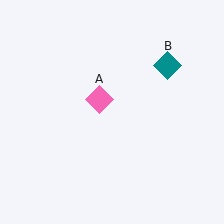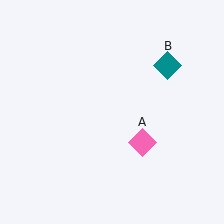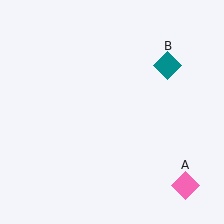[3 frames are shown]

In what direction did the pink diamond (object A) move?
The pink diamond (object A) moved down and to the right.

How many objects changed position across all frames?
1 object changed position: pink diamond (object A).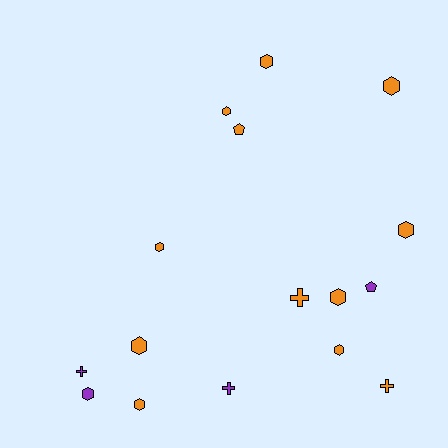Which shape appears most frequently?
Hexagon, with 10 objects.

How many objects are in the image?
There are 16 objects.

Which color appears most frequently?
Orange, with 12 objects.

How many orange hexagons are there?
There are 9 orange hexagons.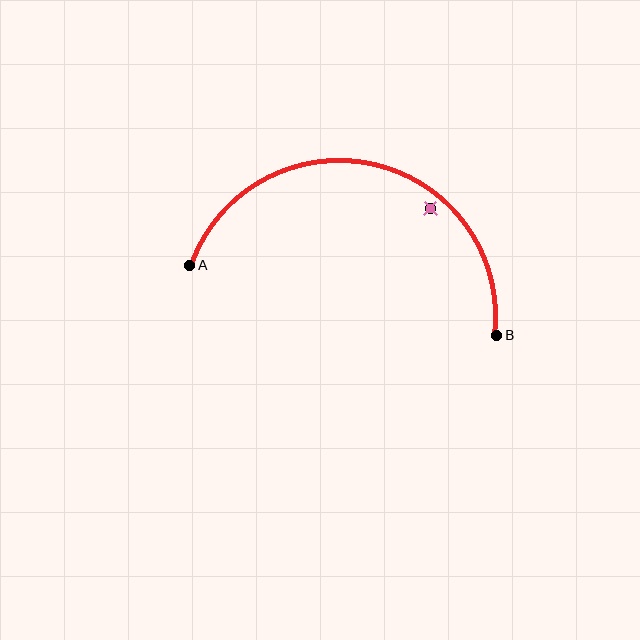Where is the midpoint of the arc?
The arc midpoint is the point on the curve farthest from the straight line joining A and B. It sits above that line.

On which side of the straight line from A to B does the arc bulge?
The arc bulges above the straight line connecting A and B.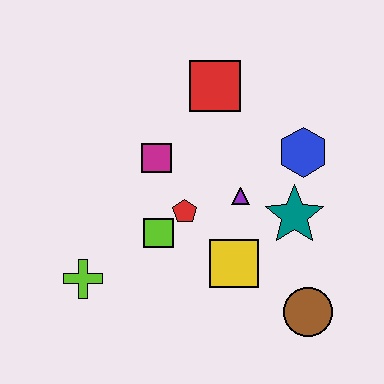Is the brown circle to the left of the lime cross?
No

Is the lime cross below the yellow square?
Yes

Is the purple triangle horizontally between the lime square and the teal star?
Yes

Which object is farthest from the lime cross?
The blue hexagon is farthest from the lime cross.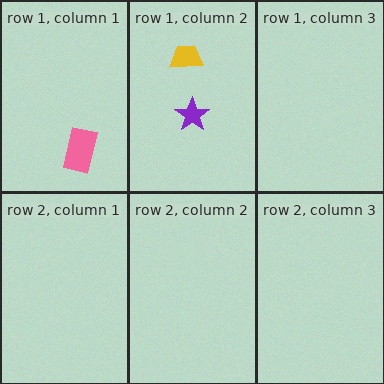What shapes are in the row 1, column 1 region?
The pink rectangle.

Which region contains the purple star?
The row 1, column 2 region.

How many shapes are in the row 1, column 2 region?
2.